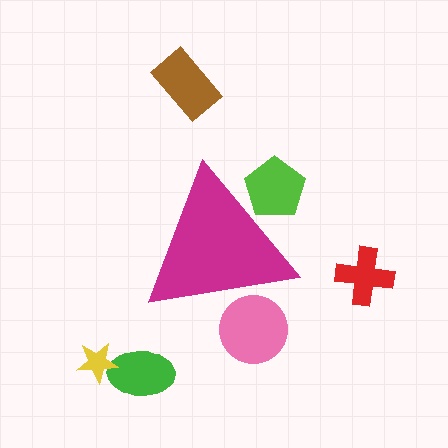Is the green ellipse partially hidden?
No, the green ellipse is fully visible.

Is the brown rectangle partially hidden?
No, the brown rectangle is fully visible.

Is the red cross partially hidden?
No, the red cross is fully visible.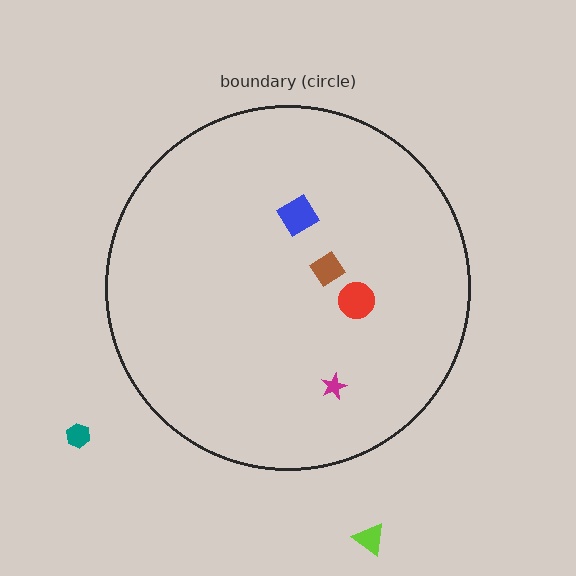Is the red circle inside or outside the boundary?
Inside.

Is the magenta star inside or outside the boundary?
Inside.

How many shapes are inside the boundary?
4 inside, 2 outside.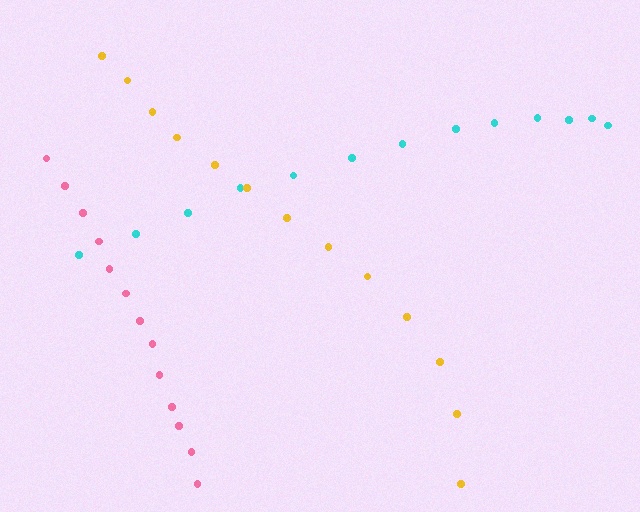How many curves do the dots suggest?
There are 3 distinct paths.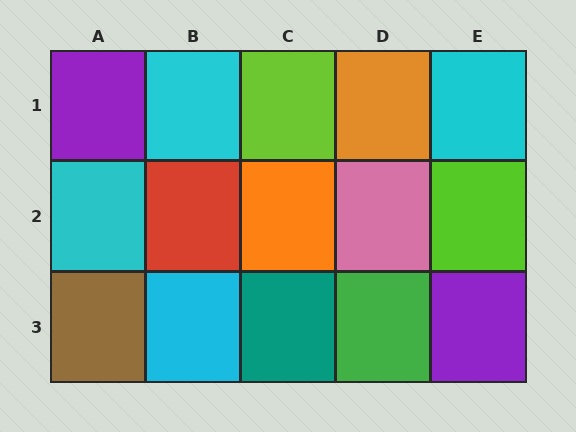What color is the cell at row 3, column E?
Purple.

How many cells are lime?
2 cells are lime.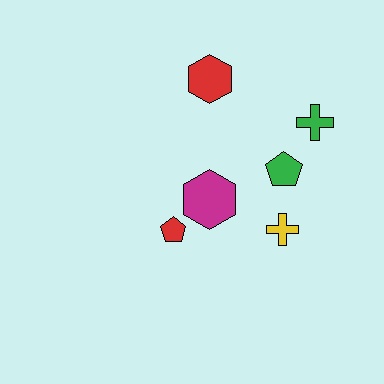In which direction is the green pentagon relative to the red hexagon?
The green pentagon is below the red hexagon.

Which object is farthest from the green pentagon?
The red pentagon is farthest from the green pentagon.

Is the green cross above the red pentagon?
Yes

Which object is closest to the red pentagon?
The magenta hexagon is closest to the red pentagon.